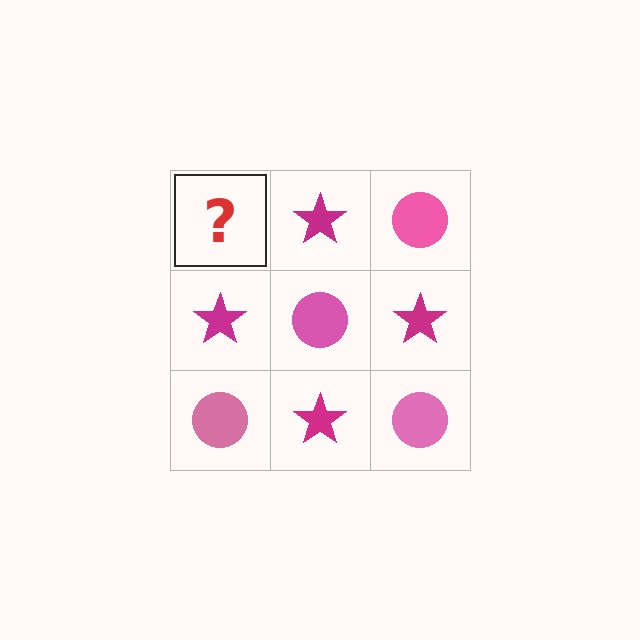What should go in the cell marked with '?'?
The missing cell should contain a pink circle.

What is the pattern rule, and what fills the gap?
The rule is that it alternates pink circle and magenta star in a checkerboard pattern. The gap should be filled with a pink circle.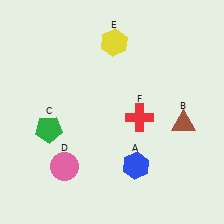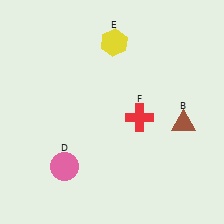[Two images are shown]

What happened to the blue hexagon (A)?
The blue hexagon (A) was removed in Image 2. It was in the bottom-right area of Image 1.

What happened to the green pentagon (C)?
The green pentagon (C) was removed in Image 2. It was in the bottom-left area of Image 1.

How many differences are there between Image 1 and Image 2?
There are 2 differences between the two images.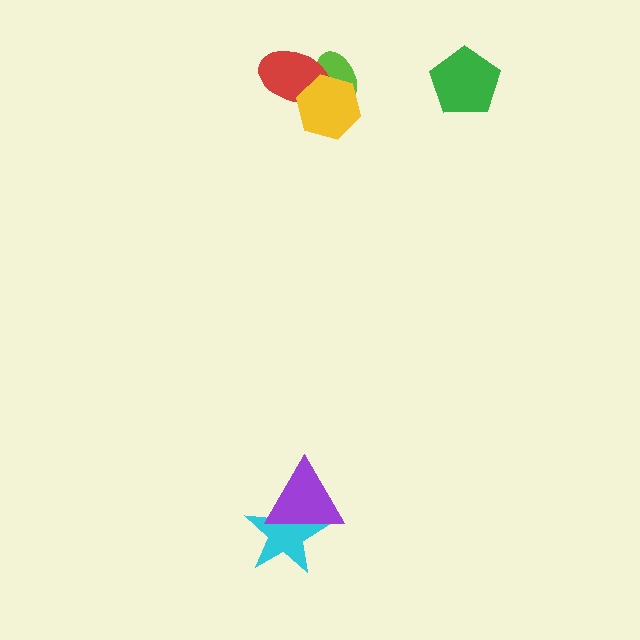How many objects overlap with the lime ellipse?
2 objects overlap with the lime ellipse.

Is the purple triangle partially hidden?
No, no other shape covers it.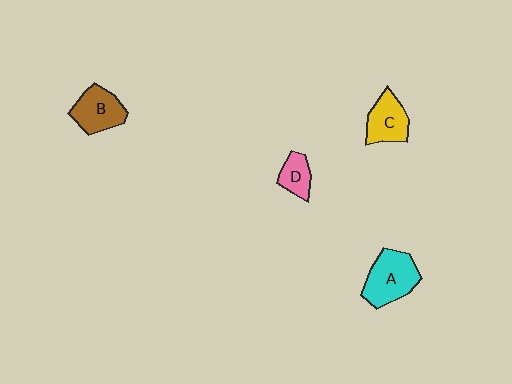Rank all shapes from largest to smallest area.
From largest to smallest: A (cyan), B (brown), C (yellow), D (pink).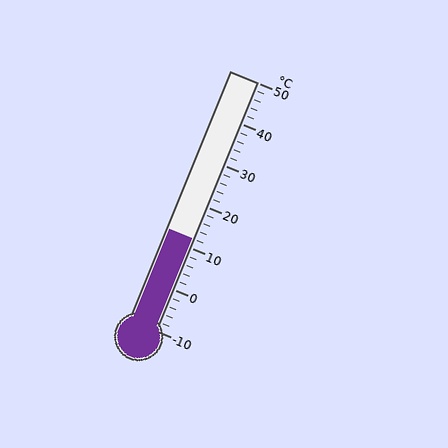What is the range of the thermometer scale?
The thermometer scale ranges from -10°C to 50°C.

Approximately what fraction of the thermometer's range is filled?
The thermometer is filled to approximately 35% of its range.